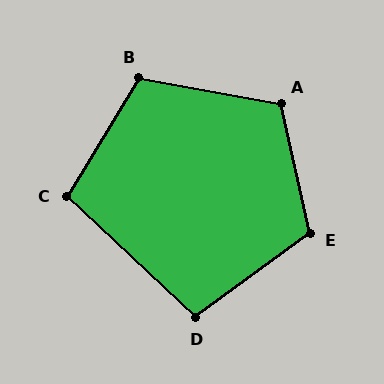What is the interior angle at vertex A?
Approximately 113 degrees (obtuse).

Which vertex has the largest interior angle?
E, at approximately 113 degrees.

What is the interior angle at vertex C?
Approximately 102 degrees (obtuse).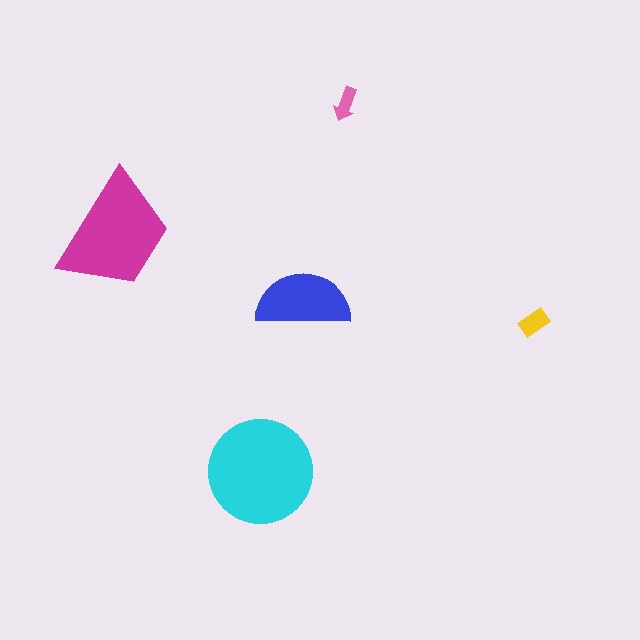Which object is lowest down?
The cyan circle is bottommost.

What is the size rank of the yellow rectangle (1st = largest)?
4th.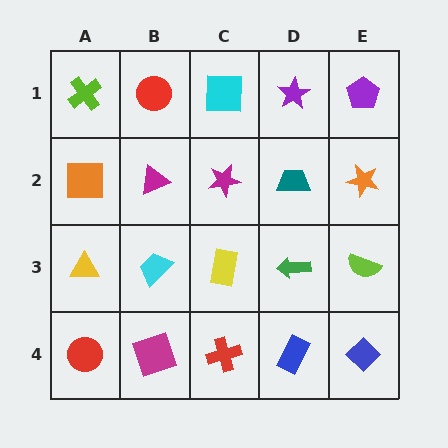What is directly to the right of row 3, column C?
A green arrow.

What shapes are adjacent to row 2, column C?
A cyan square (row 1, column C), a yellow rectangle (row 3, column C), a magenta triangle (row 2, column B), a teal trapezoid (row 2, column D).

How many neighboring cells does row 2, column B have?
4.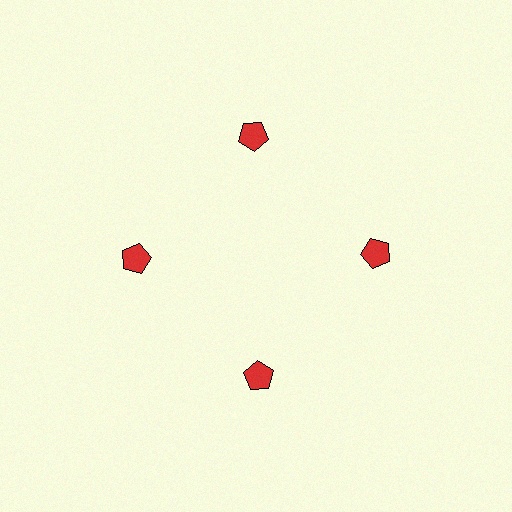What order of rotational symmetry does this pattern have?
This pattern has 4-fold rotational symmetry.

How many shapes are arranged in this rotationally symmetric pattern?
There are 4 shapes, arranged in 4 groups of 1.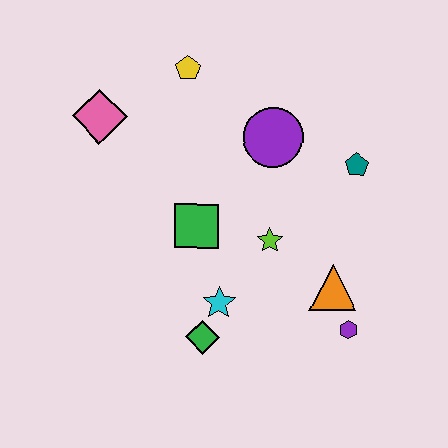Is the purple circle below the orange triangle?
No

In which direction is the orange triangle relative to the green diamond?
The orange triangle is to the right of the green diamond.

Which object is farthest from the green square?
The purple hexagon is farthest from the green square.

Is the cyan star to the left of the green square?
No